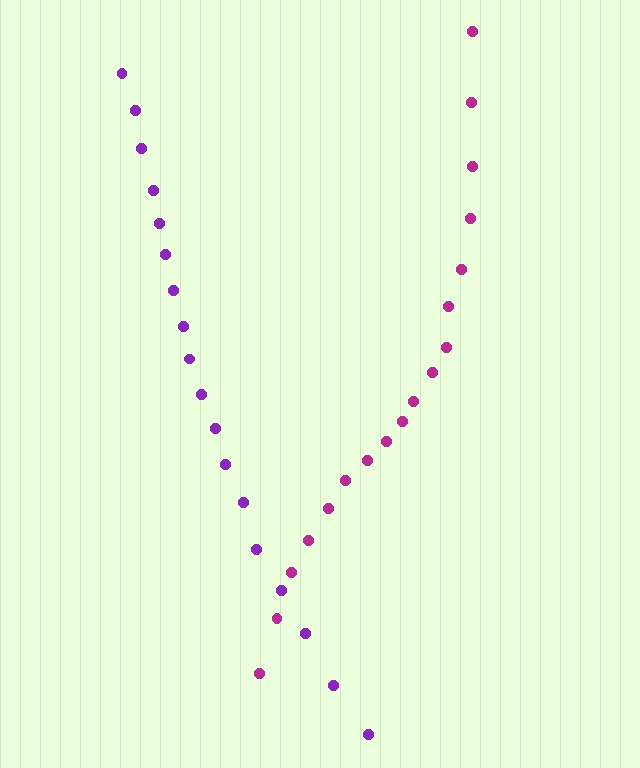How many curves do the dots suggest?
There are 2 distinct paths.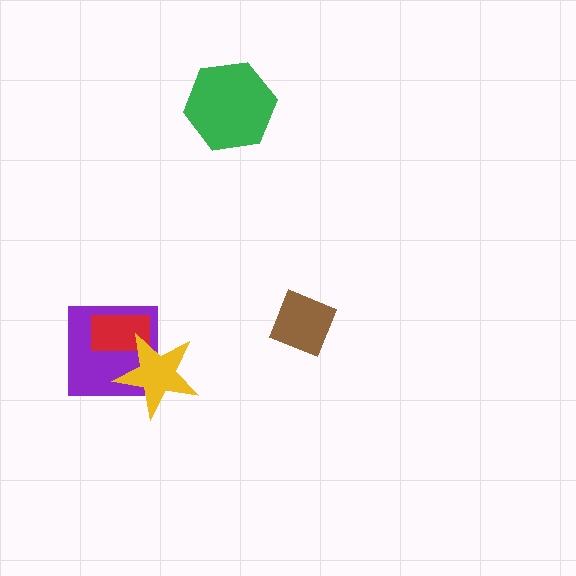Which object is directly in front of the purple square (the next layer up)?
The red rectangle is directly in front of the purple square.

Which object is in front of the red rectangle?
The yellow star is in front of the red rectangle.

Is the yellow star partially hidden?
No, no other shape covers it.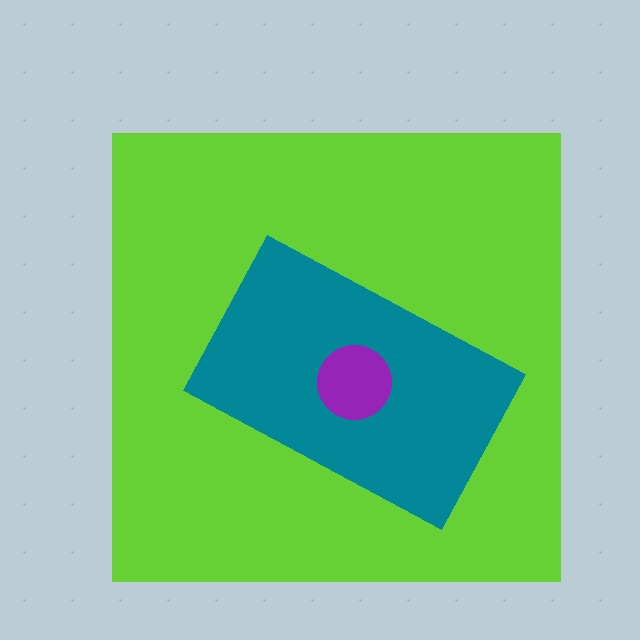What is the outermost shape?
The lime square.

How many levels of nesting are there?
3.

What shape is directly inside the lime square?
The teal rectangle.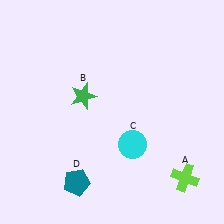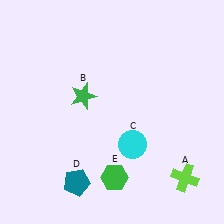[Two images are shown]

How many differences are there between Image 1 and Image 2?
There is 1 difference between the two images.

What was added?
A green hexagon (E) was added in Image 2.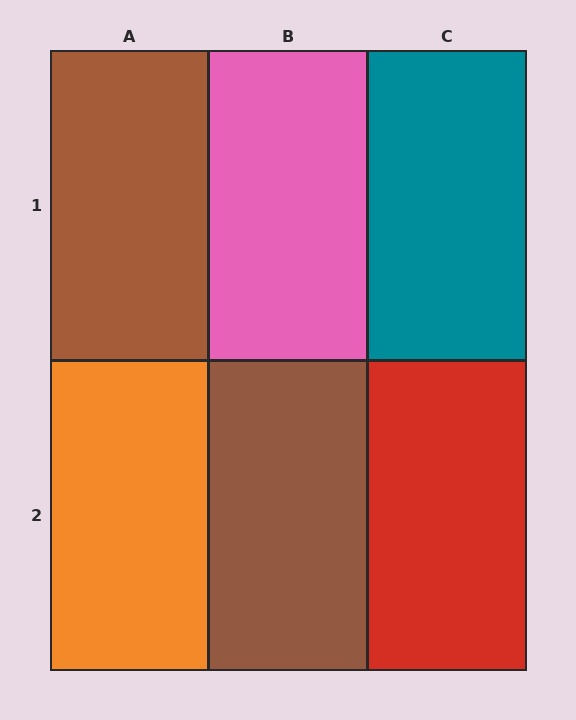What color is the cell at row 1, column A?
Brown.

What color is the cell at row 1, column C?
Teal.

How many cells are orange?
1 cell is orange.